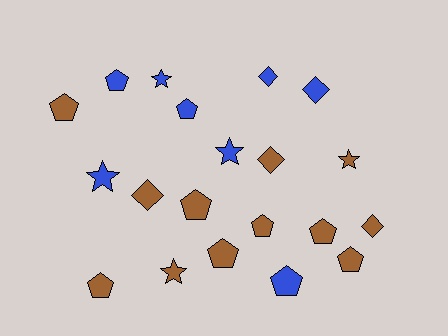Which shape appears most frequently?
Pentagon, with 10 objects.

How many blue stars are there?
There are 3 blue stars.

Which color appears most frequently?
Brown, with 12 objects.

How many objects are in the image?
There are 20 objects.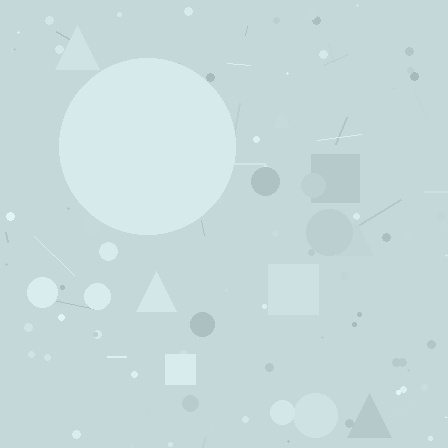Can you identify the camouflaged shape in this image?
The camouflaged shape is a circle.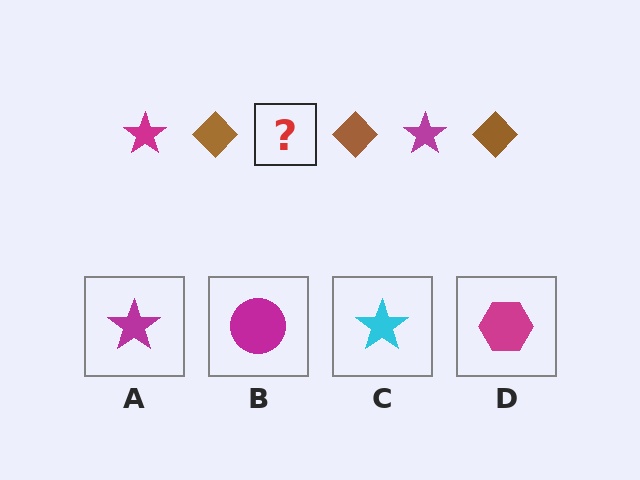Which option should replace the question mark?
Option A.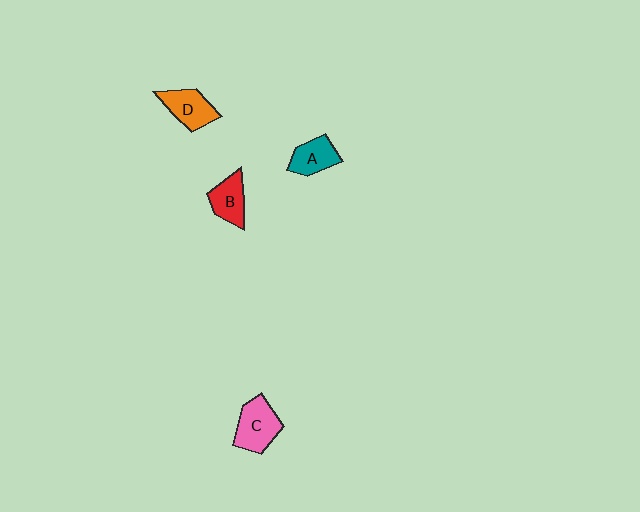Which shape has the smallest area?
Shape A (teal).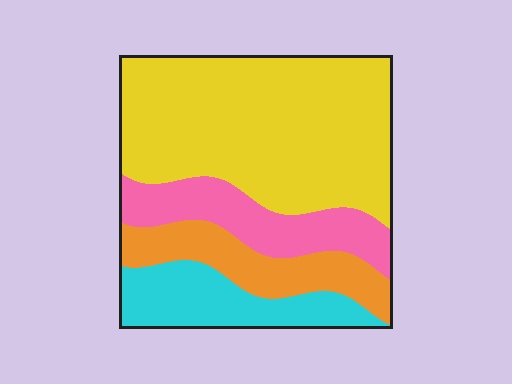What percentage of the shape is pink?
Pink takes up about one sixth (1/6) of the shape.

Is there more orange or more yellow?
Yellow.